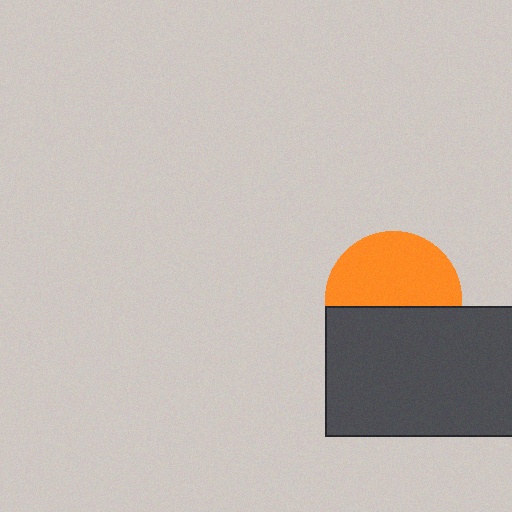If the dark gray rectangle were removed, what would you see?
You would see the complete orange circle.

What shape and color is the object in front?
The object in front is a dark gray rectangle.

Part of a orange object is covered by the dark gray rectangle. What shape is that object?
It is a circle.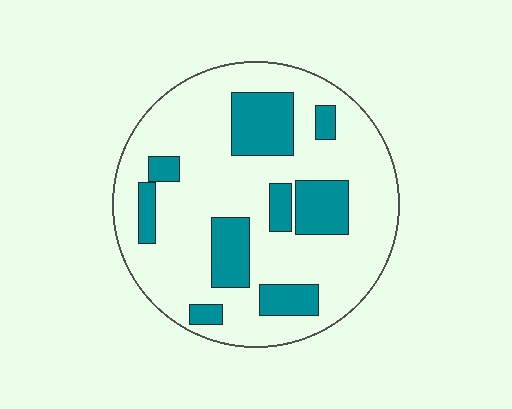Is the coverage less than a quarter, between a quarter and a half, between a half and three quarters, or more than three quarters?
Less than a quarter.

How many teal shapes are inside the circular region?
9.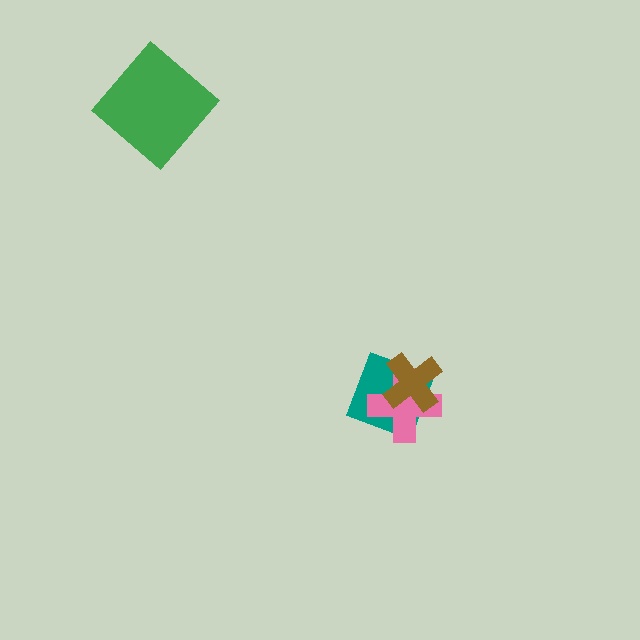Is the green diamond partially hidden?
No, no other shape covers it.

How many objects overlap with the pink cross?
2 objects overlap with the pink cross.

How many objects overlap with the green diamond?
0 objects overlap with the green diamond.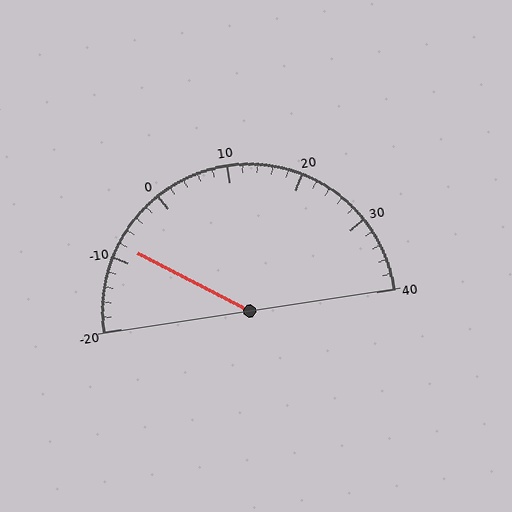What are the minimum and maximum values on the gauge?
The gauge ranges from -20 to 40.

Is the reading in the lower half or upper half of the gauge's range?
The reading is in the lower half of the range (-20 to 40).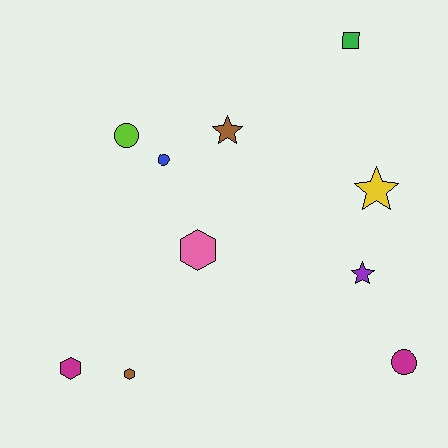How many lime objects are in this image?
There is 1 lime object.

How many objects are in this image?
There are 10 objects.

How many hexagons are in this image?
There are 3 hexagons.